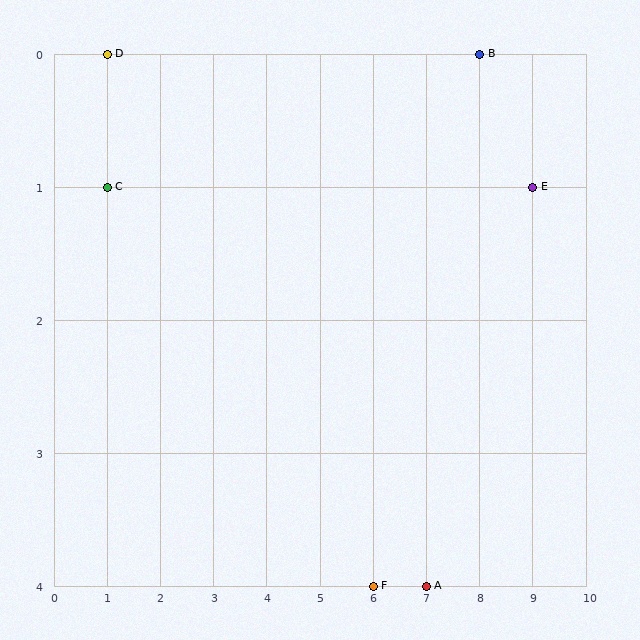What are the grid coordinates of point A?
Point A is at grid coordinates (7, 4).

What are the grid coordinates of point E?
Point E is at grid coordinates (9, 1).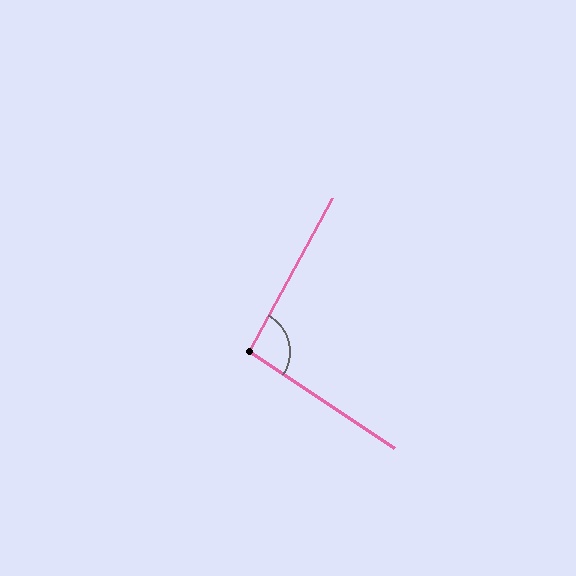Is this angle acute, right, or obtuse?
It is obtuse.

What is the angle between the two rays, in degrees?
Approximately 95 degrees.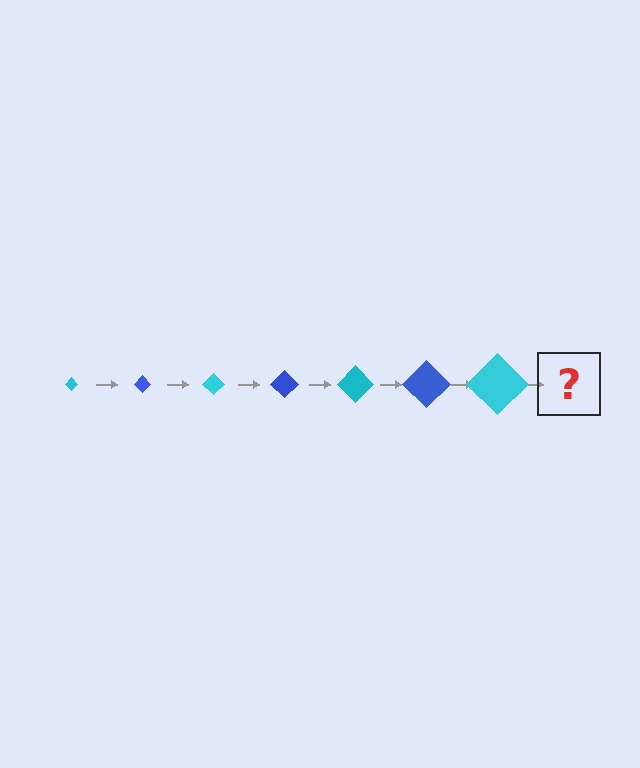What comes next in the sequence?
The next element should be a blue diamond, larger than the previous one.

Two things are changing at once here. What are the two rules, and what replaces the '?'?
The two rules are that the diamond grows larger each step and the color cycles through cyan and blue. The '?' should be a blue diamond, larger than the previous one.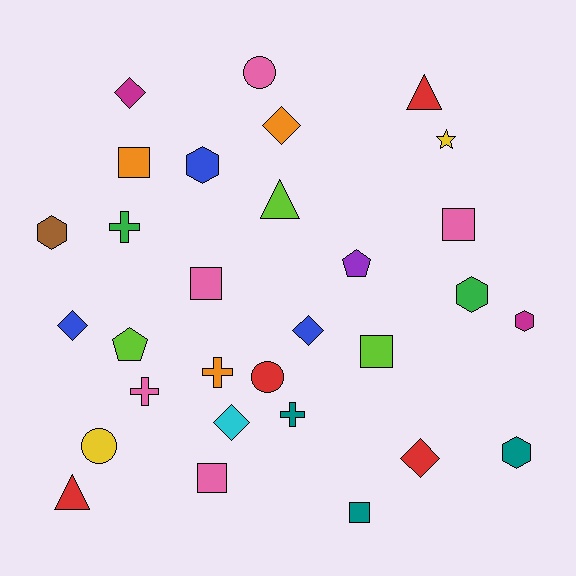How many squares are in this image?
There are 6 squares.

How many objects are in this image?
There are 30 objects.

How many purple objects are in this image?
There is 1 purple object.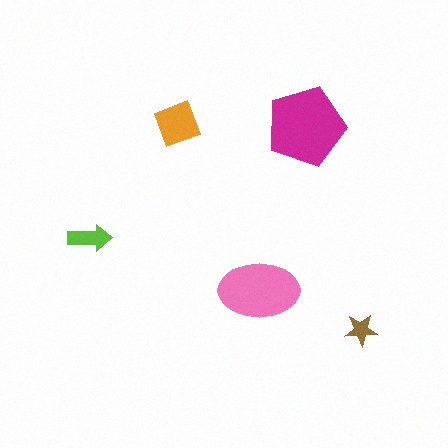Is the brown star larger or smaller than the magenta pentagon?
Smaller.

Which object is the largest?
The magenta pentagon.